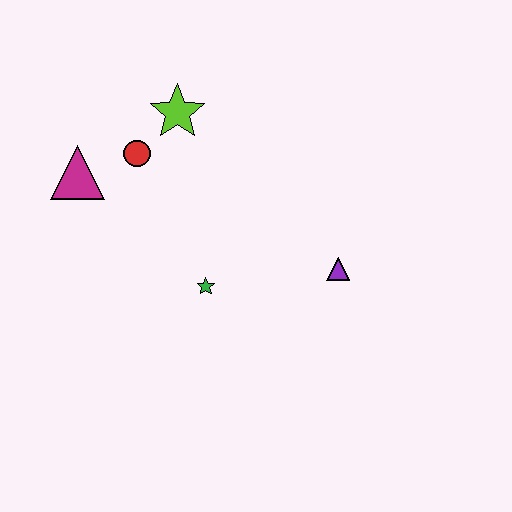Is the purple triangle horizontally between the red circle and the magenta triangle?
No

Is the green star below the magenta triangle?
Yes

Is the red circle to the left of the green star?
Yes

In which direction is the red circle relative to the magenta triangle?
The red circle is to the right of the magenta triangle.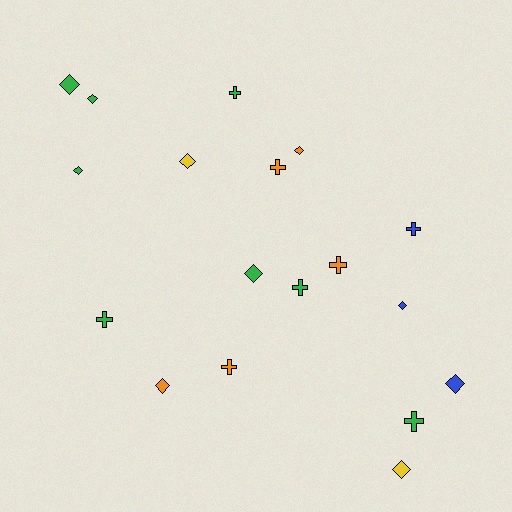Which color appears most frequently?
Green, with 8 objects.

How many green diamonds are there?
There are 4 green diamonds.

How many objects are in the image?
There are 18 objects.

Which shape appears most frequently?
Diamond, with 10 objects.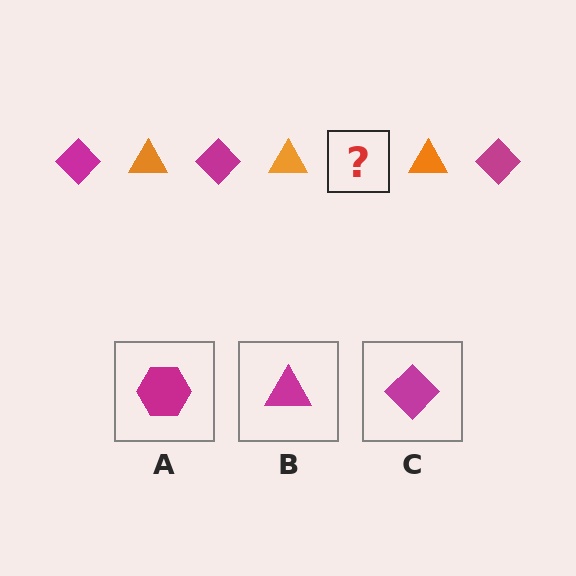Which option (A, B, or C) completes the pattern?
C.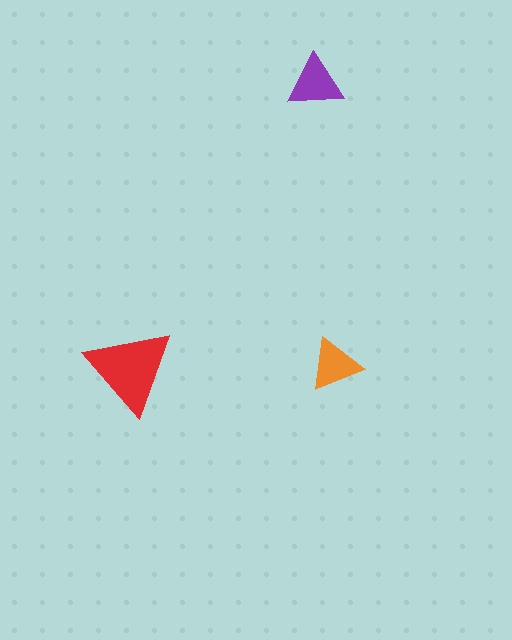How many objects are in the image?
There are 3 objects in the image.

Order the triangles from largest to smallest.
the red one, the purple one, the orange one.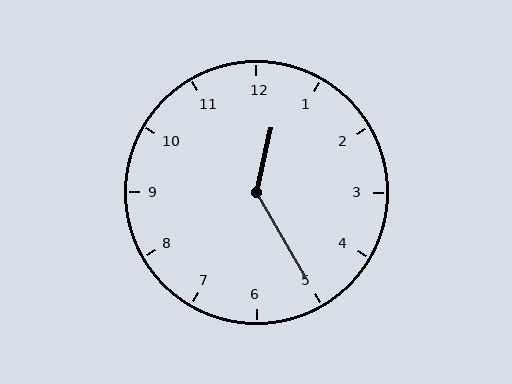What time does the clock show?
12:25.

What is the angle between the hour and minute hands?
Approximately 138 degrees.